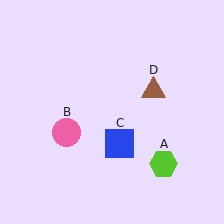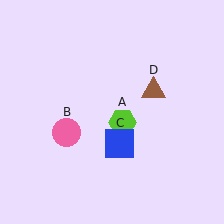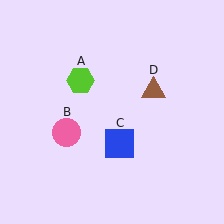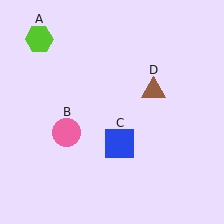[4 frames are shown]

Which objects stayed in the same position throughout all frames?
Pink circle (object B) and blue square (object C) and brown triangle (object D) remained stationary.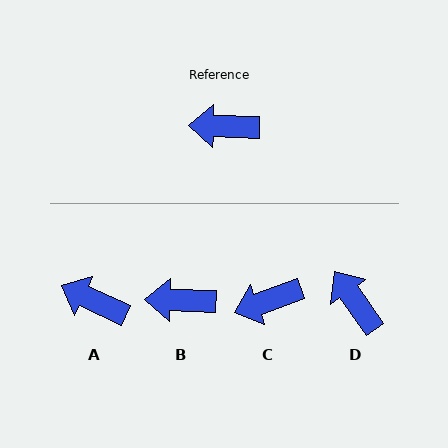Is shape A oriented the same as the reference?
No, it is off by about 23 degrees.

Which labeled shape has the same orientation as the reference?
B.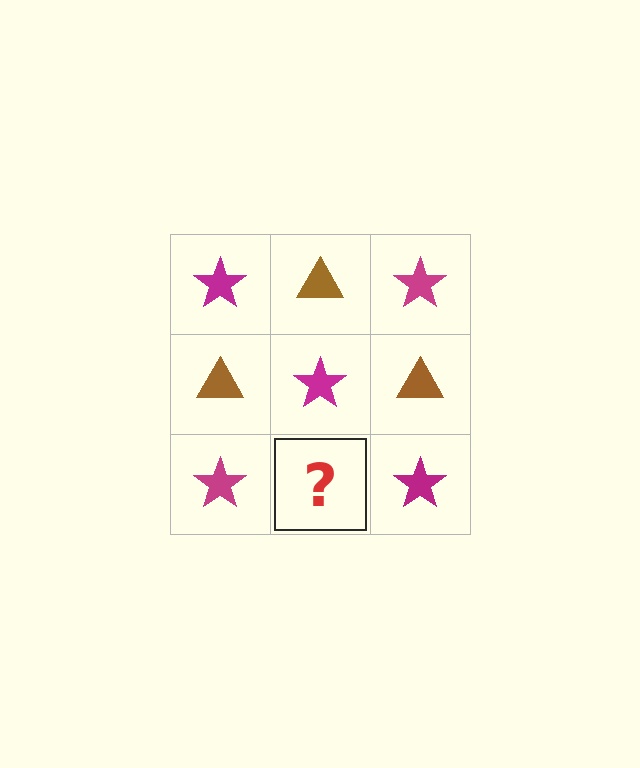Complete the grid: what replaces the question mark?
The question mark should be replaced with a brown triangle.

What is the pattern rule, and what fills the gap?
The rule is that it alternates magenta star and brown triangle in a checkerboard pattern. The gap should be filled with a brown triangle.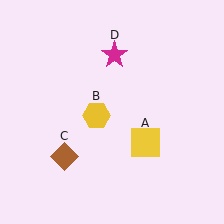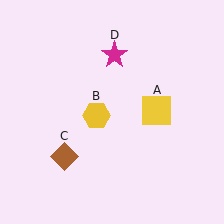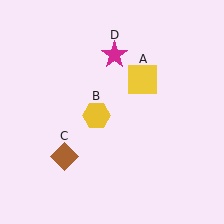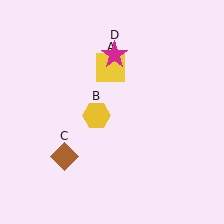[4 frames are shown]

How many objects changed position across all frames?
1 object changed position: yellow square (object A).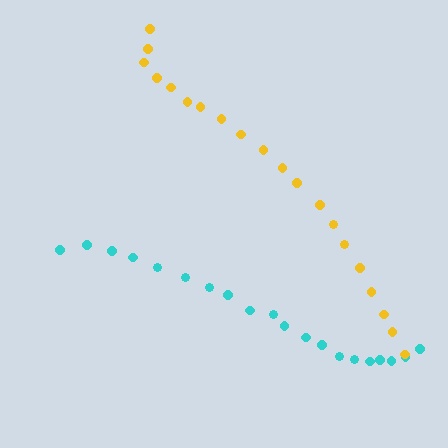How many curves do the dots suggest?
There are 2 distinct paths.